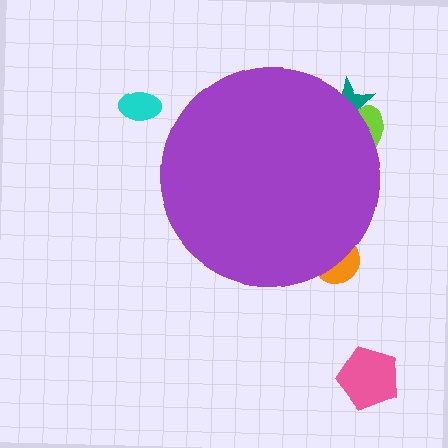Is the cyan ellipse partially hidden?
No, the cyan ellipse is fully visible.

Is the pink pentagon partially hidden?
No, the pink pentagon is fully visible.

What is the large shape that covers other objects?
A purple circle.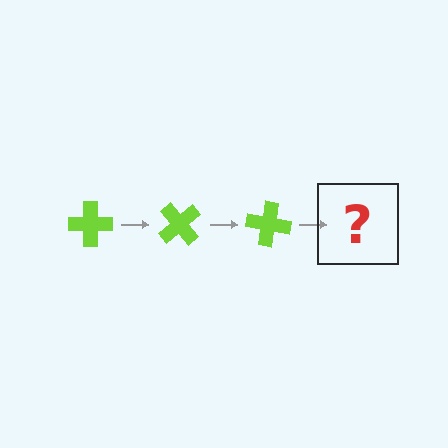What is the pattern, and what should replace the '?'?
The pattern is that the cross rotates 50 degrees each step. The '?' should be a lime cross rotated 150 degrees.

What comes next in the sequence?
The next element should be a lime cross rotated 150 degrees.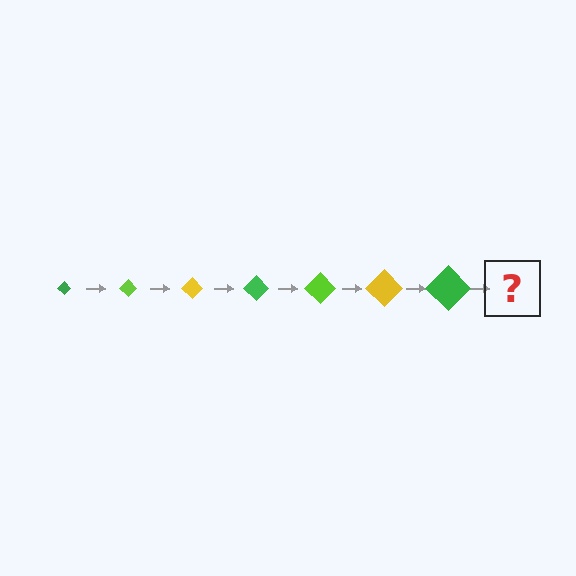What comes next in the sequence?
The next element should be a lime diamond, larger than the previous one.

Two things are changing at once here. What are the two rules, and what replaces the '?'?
The two rules are that the diamond grows larger each step and the color cycles through green, lime, and yellow. The '?' should be a lime diamond, larger than the previous one.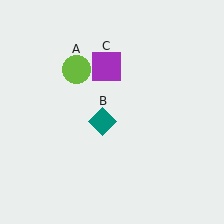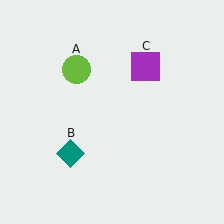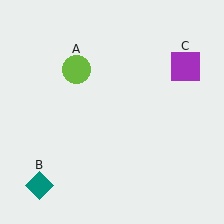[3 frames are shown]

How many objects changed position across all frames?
2 objects changed position: teal diamond (object B), purple square (object C).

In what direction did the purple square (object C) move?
The purple square (object C) moved right.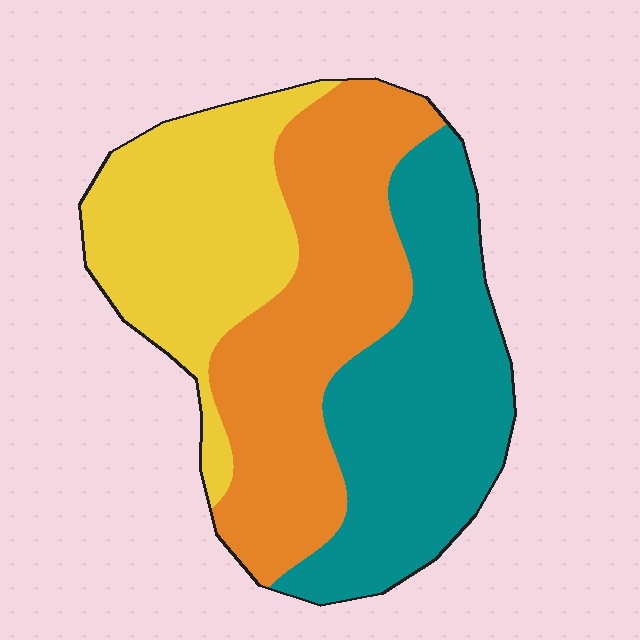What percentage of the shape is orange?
Orange covers 36% of the shape.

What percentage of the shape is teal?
Teal takes up about one third (1/3) of the shape.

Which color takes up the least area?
Yellow, at roughly 30%.